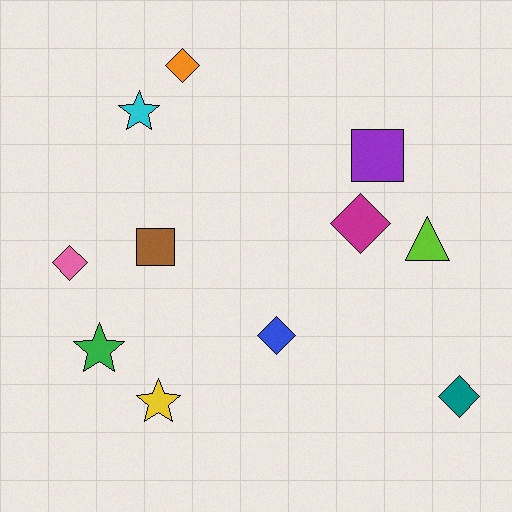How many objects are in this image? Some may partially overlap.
There are 11 objects.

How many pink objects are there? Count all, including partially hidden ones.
There is 1 pink object.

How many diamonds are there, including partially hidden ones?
There are 5 diamonds.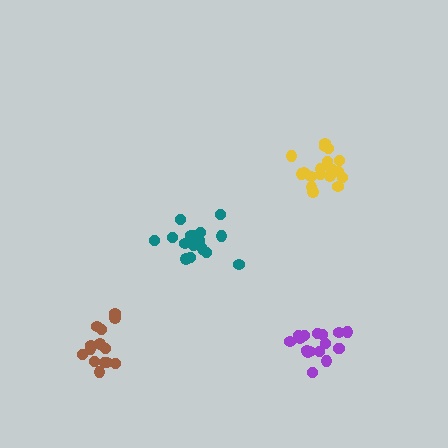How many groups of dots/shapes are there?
There are 4 groups.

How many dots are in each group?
Group 1: 19 dots, Group 2: 16 dots, Group 3: 17 dots, Group 4: 15 dots (67 total).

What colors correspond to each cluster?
The clusters are colored: yellow, teal, purple, brown.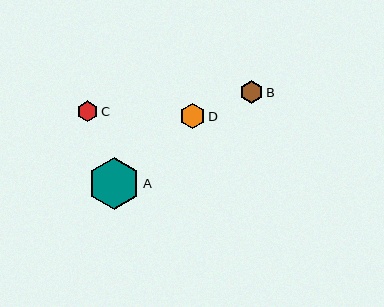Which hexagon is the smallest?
Hexagon C is the smallest with a size of approximately 21 pixels.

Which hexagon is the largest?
Hexagon A is the largest with a size of approximately 51 pixels.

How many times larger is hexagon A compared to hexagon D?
Hexagon A is approximately 2.0 times the size of hexagon D.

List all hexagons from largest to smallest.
From largest to smallest: A, D, B, C.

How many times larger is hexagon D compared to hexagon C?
Hexagon D is approximately 1.2 times the size of hexagon C.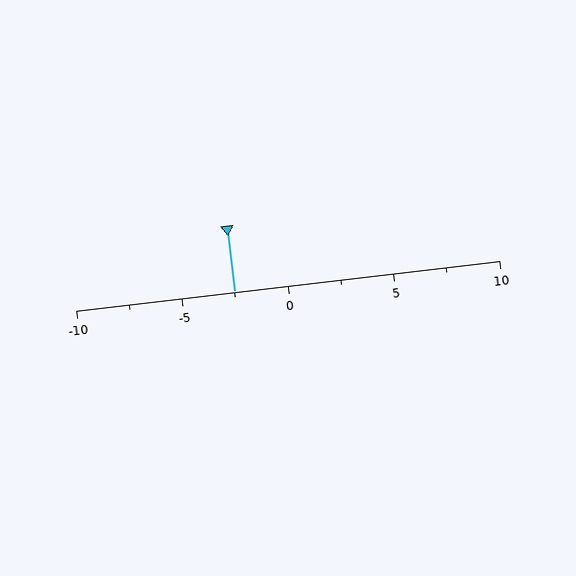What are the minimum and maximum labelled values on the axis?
The axis runs from -10 to 10.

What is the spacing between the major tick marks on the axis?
The major ticks are spaced 5 apart.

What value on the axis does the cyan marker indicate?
The marker indicates approximately -2.5.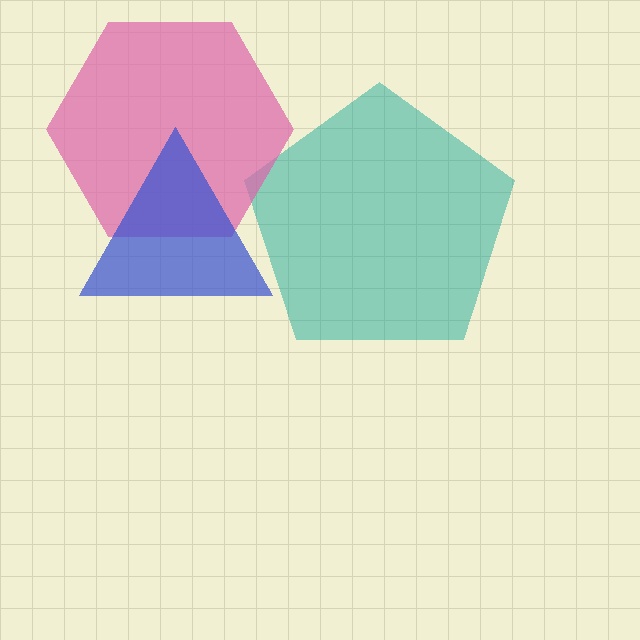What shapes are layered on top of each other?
The layered shapes are: a teal pentagon, a pink hexagon, a blue triangle.